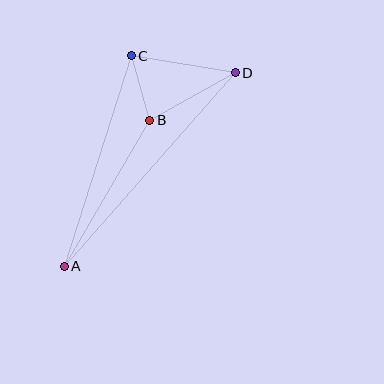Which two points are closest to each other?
Points B and C are closest to each other.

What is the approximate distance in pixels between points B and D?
The distance between B and D is approximately 98 pixels.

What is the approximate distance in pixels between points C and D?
The distance between C and D is approximately 105 pixels.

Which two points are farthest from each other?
Points A and D are farthest from each other.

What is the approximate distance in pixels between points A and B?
The distance between A and B is approximately 169 pixels.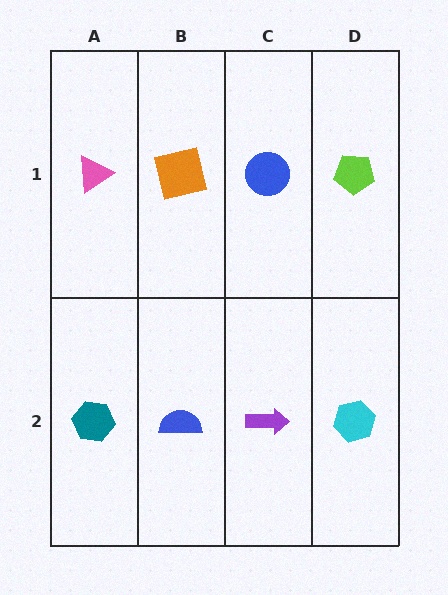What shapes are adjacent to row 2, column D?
A lime pentagon (row 1, column D), a purple arrow (row 2, column C).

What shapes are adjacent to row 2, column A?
A pink triangle (row 1, column A), a blue semicircle (row 2, column B).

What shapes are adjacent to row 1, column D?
A cyan hexagon (row 2, column D), a blue circle (row 1, column C).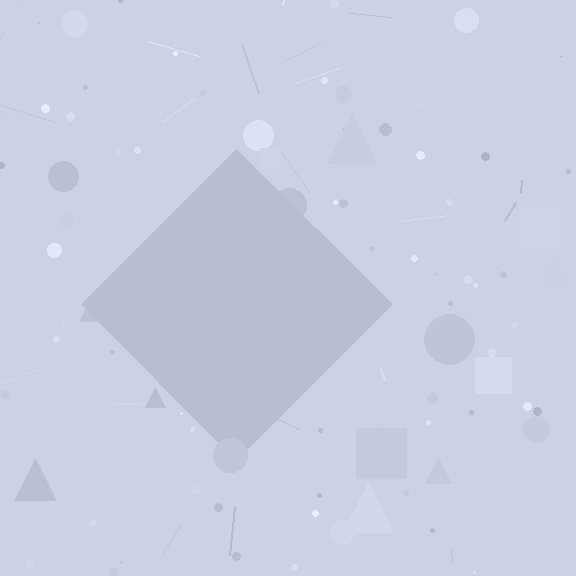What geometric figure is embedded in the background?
A diamond is embedded in the background.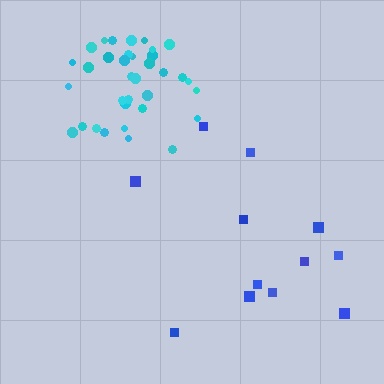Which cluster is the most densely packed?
Cyan.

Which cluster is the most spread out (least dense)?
Blue.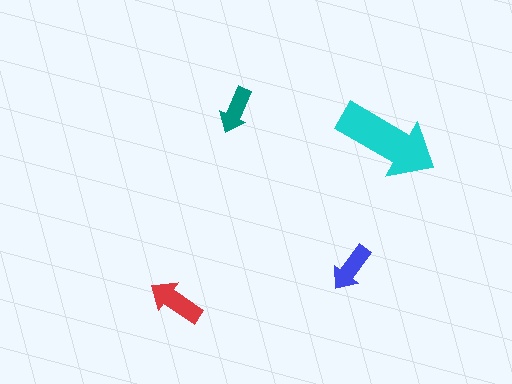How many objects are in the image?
There are 4 objects in the image.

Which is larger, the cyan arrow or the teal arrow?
The cyan one.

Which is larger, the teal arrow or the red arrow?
The red one.